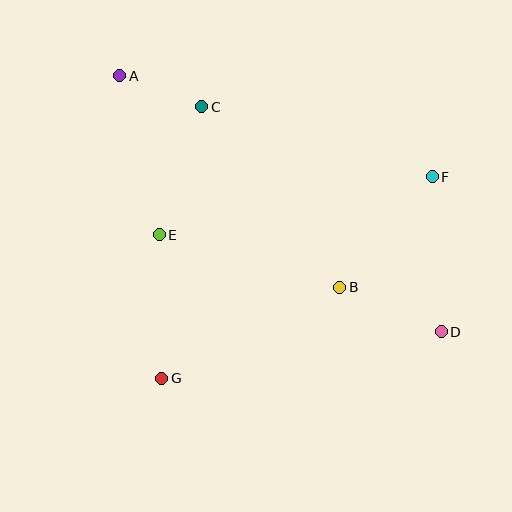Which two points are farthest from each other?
Points A and D are farthest from each other.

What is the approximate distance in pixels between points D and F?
The distance between D and F is approximately 155 pixels.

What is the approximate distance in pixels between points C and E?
The distance between C and E is approximately 135 pixels.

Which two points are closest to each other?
Points A and C are closest to each other.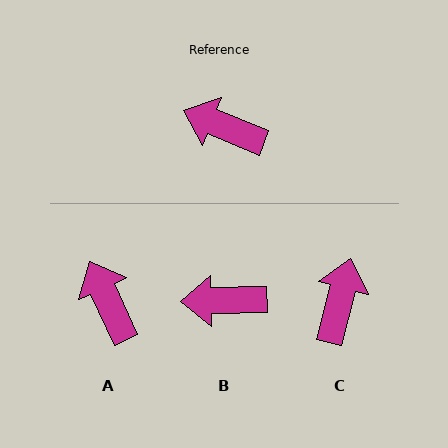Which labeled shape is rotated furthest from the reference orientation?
C, about 82 degrees away.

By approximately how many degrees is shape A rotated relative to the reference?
Approximately 43 degrees clockwise.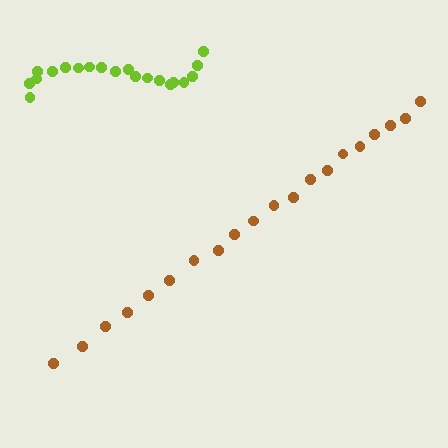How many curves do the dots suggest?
There are 2 distinct paths.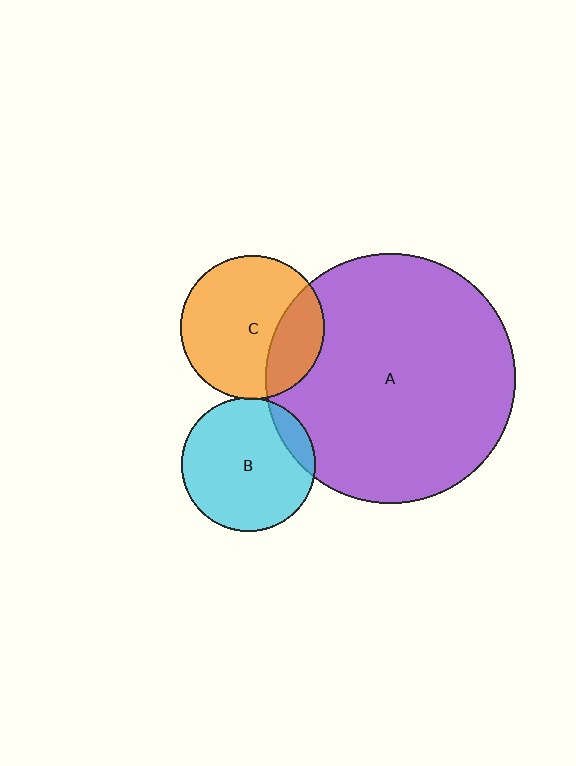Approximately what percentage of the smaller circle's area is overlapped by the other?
Approximately 10%.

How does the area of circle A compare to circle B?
Approximately 3.5 times.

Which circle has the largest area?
Circle A (purple).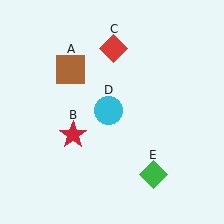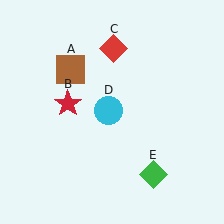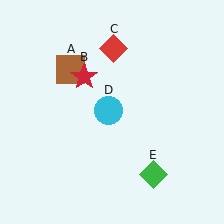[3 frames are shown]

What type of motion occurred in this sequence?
The red star (object B) rotated clockwise around the center of the scene.